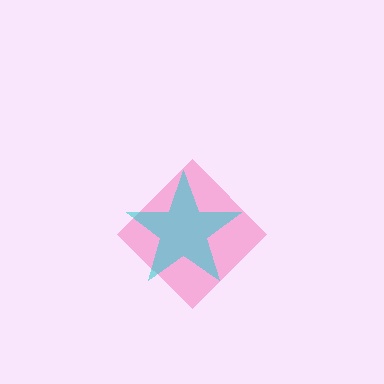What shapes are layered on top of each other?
The layered shapes are: a pink diamond, a cyan star.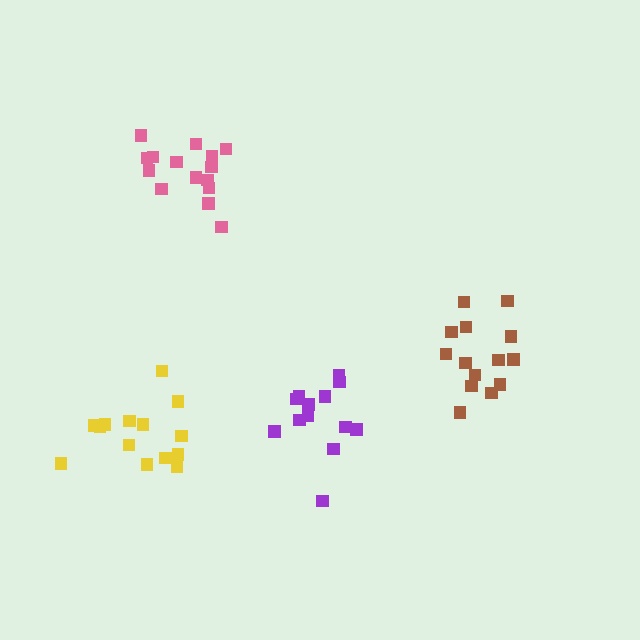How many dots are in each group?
Group 1: 13 dots, Group 2: 14 dots, Group 3: 14 dots, Group 4: 15 dots (56 total).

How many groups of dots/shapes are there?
There are 4 groups.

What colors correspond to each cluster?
The clusters are colored: purple, brown, yellow, pink.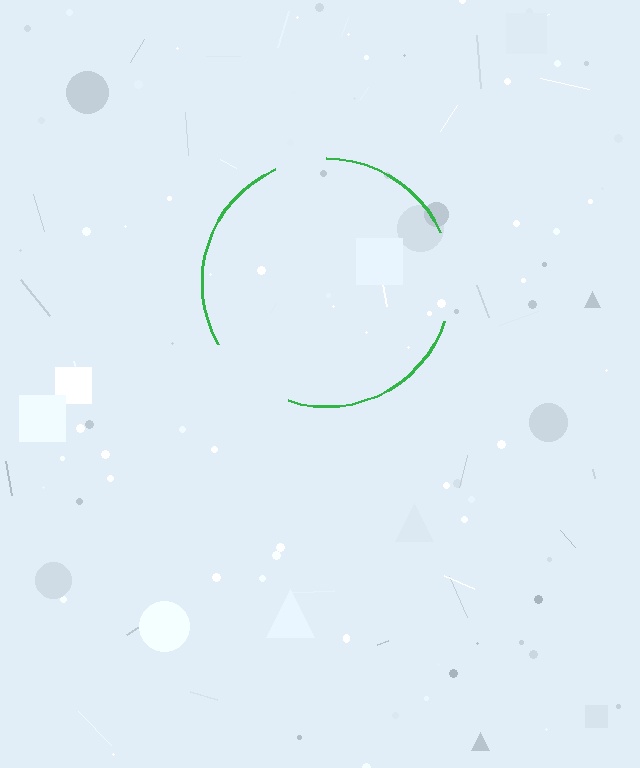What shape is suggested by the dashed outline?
The dashed outline suggests a circle.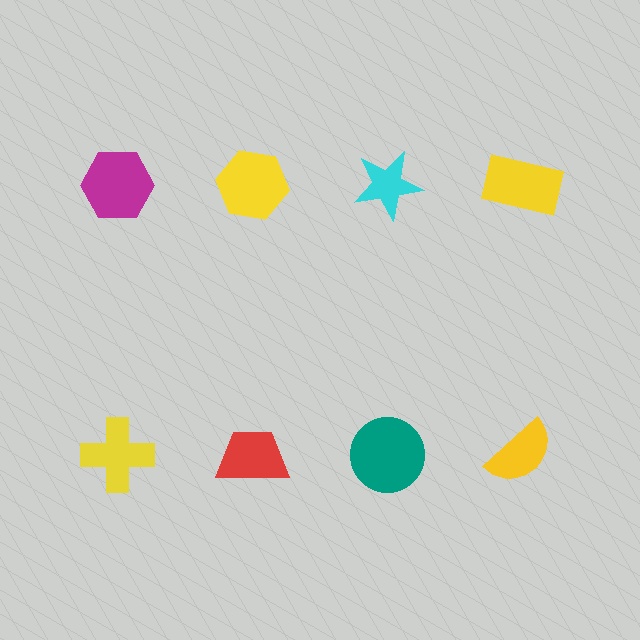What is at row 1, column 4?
A yellow rectangle.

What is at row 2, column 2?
A red trapezoid.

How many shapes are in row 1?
4 shapes.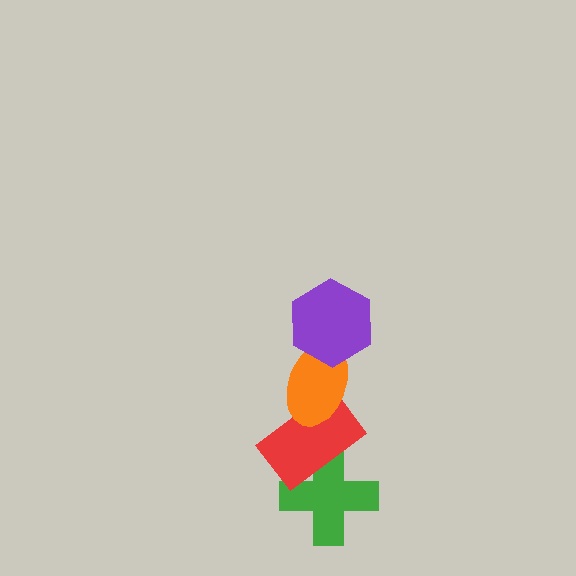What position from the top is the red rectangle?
The red rectangle is 3rd from the top.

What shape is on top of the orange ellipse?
The purple hexagon is on top of the orange ellipse.